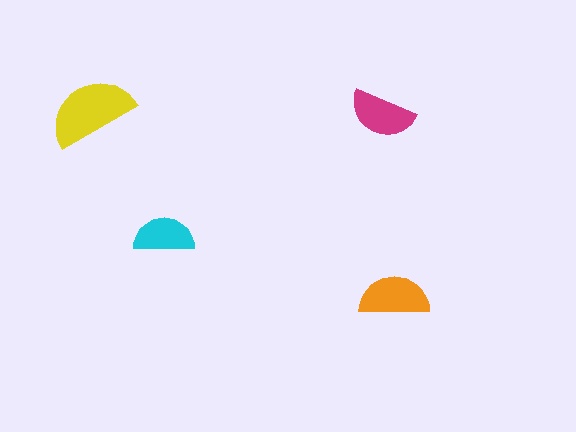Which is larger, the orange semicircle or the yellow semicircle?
The yellow one.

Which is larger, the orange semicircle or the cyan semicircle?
The orange one.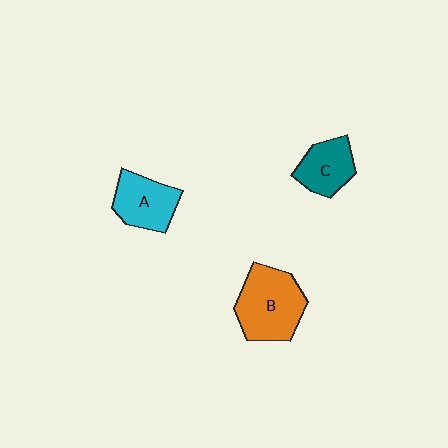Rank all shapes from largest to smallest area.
From largest to smallest: B (orange), A (cyan), C (teal).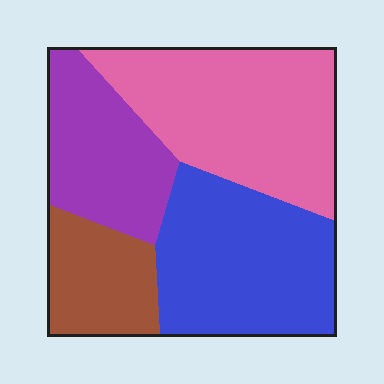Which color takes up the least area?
Brown, at roughly 15%.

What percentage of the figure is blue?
Blue covers roughly 30% of the figure.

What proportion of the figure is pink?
Pink takes up about one third (1/3) of the figure.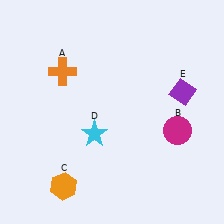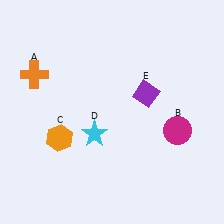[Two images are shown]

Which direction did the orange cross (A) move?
The orange cross (A) moved left.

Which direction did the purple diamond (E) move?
The purple diamond (E) moved left.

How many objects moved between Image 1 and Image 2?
3 objects moved between the two images.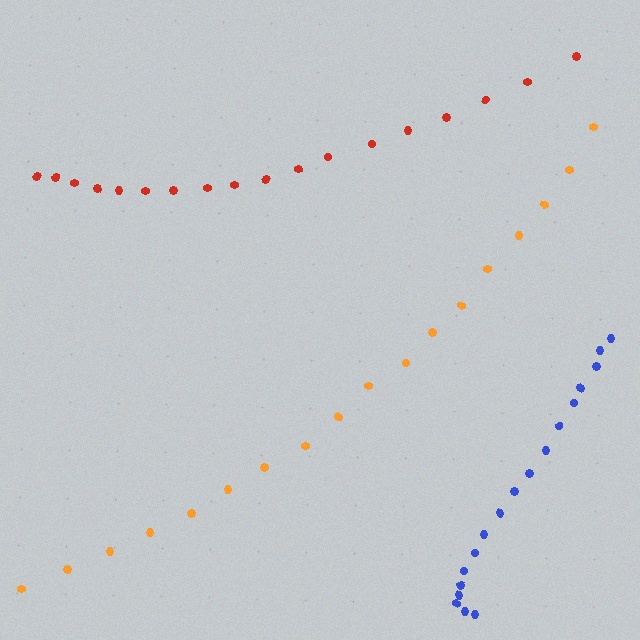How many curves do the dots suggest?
There are 3 distinct paths.